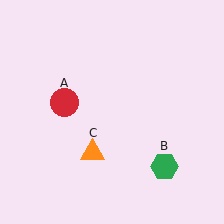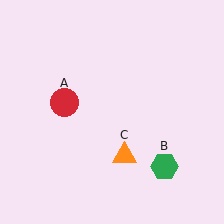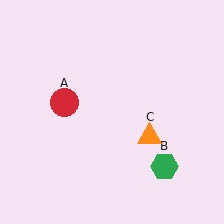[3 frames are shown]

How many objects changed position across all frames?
1 object changed position: orange triangle (object C).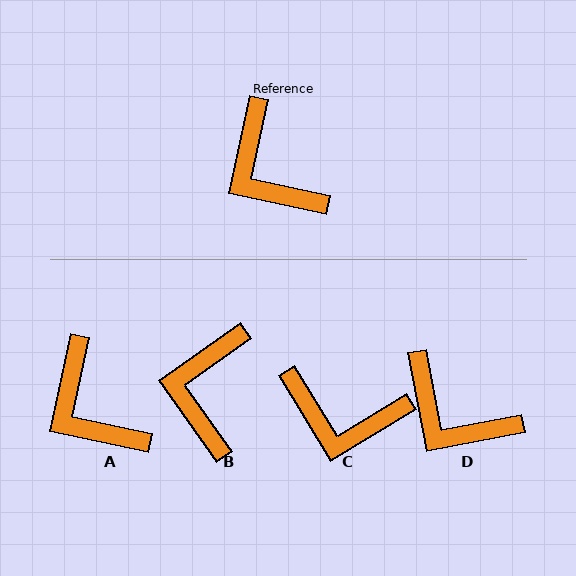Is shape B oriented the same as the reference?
No, it is off by about 43 degrees.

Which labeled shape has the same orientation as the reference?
A.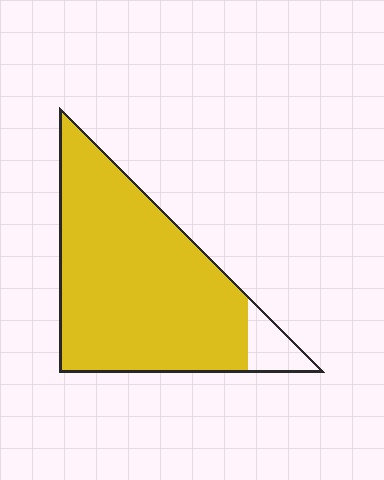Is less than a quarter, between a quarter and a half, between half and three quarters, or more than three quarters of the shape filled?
More than three quarters.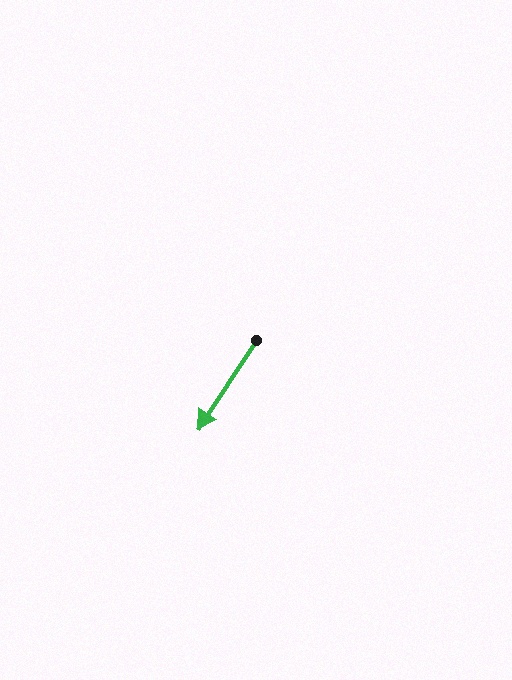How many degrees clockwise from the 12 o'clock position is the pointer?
Approximately 213 degrees.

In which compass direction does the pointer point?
Southwest.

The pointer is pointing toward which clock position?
Roughly 7 o'clock.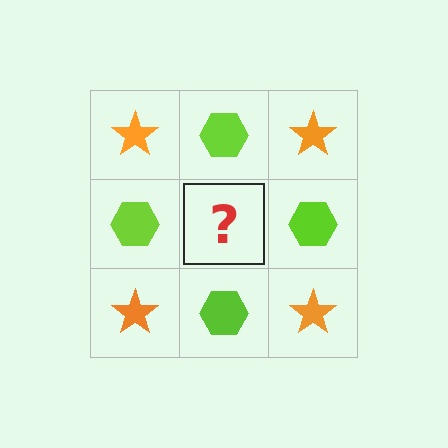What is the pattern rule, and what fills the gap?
The rule is that it alternates orange star and lime hexagon in a checkerboard pattern. The gap should be filled with an orange star.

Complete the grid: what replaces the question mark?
The question mark should be replaced with an orange star.